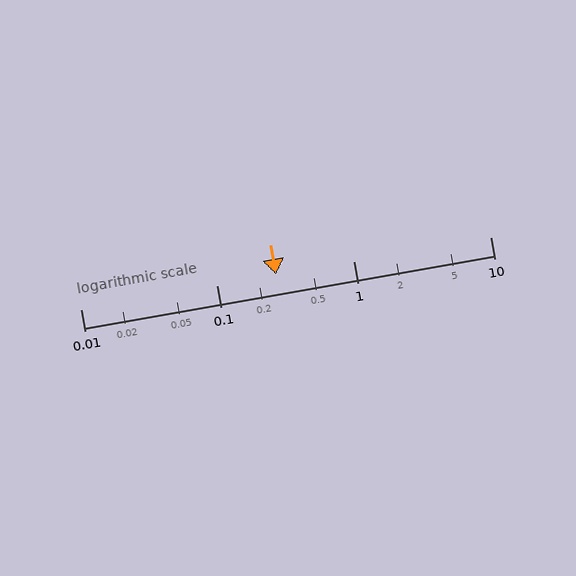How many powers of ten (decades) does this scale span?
The scale spans 3 decades, from 0.01 to 10.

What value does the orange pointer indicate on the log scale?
The pointer indicates approximately 0.27.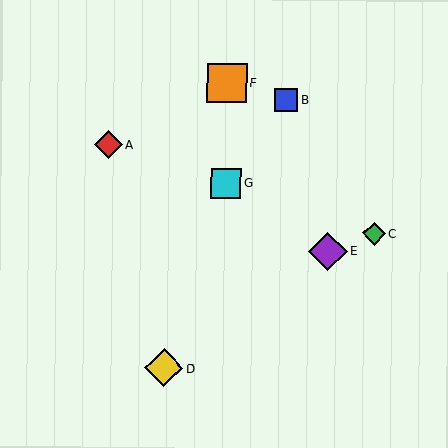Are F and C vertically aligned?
No, F is at x≈227 and C is at x≈374.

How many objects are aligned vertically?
2 objects (F, G) are aligned vertically.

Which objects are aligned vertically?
Objects F, G are aligned vertically.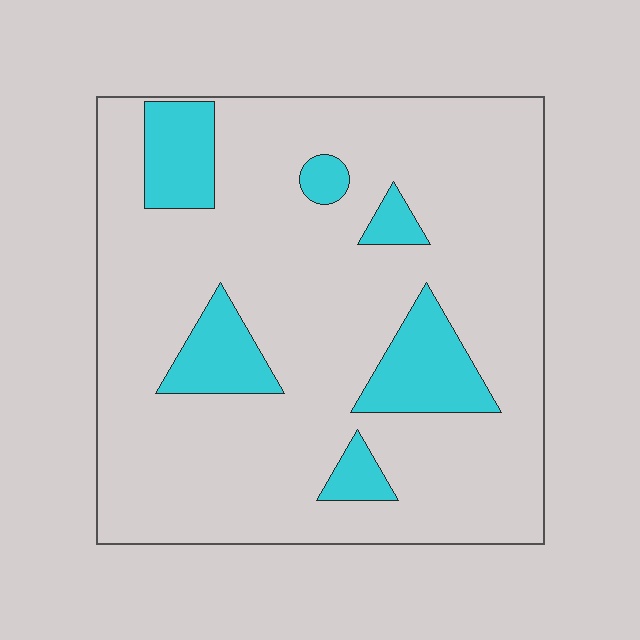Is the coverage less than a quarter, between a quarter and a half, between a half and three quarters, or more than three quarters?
Less than a quarter.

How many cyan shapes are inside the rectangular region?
6.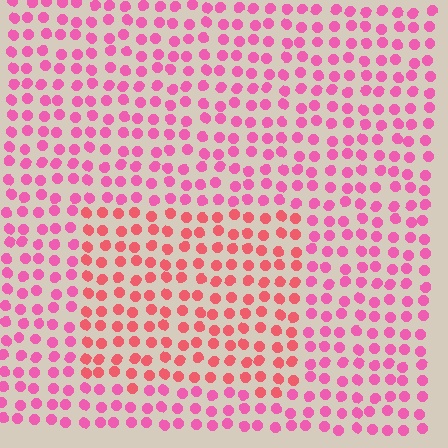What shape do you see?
I see a rectangle.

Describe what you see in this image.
The image is filled with small pink elements in a uniform arrangement. A rectangle-shaped region is visible where the elements are tinted to a slightly different hue, forming a subtle color boundary.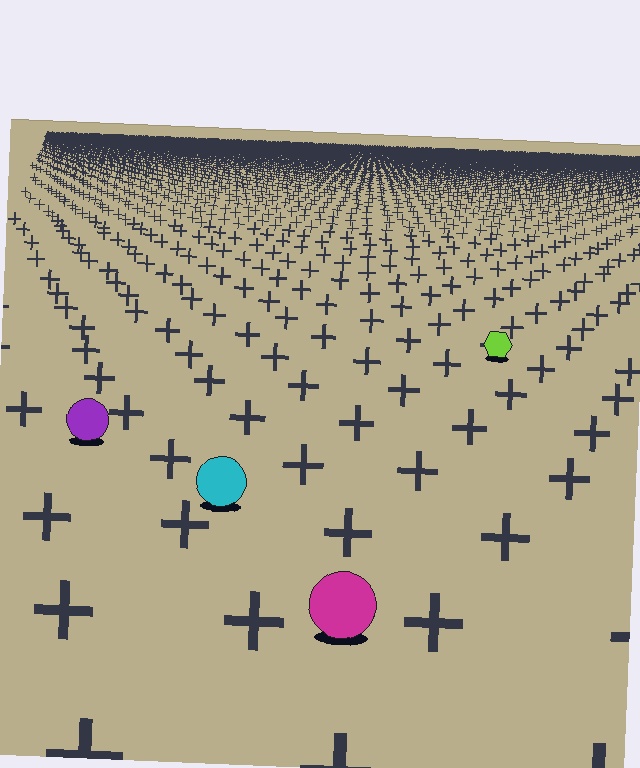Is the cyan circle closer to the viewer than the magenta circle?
No. The magenta circle is closer — you can tell from the texture gradient: the ground texture is coarser near it.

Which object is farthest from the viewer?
The lime hexagon is farthest from the viewer. It appears smaller and the ground texture around it is denser.